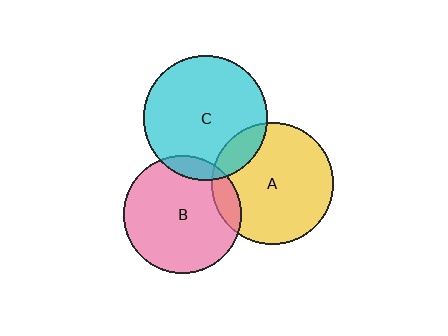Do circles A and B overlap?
Yes.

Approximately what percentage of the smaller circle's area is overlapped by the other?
Approximately 10%.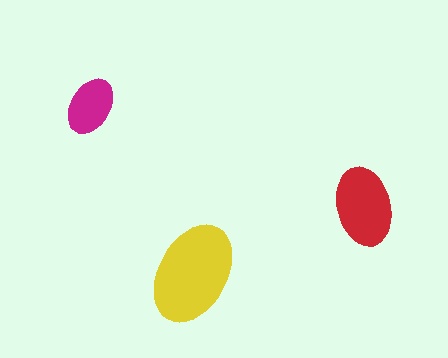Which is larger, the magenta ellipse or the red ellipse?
The red one.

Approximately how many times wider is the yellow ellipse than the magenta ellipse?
About 2 times wider.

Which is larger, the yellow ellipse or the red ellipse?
The yellow one.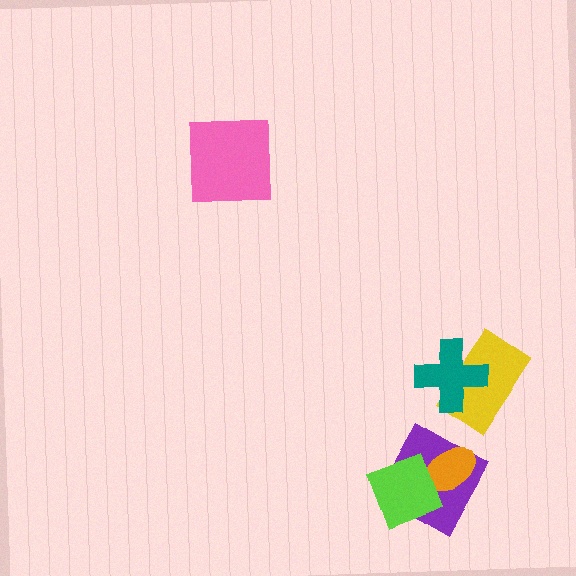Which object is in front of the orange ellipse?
The lime diamond is in front of the orange ellipse.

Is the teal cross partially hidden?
No, no other shape covers it.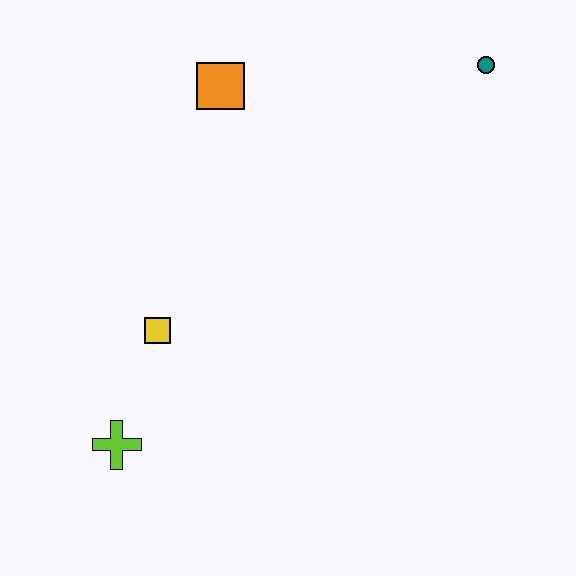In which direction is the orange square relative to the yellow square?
The orange square is above the yellow square.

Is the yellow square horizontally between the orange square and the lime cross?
Yes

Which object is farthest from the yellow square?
The teal circle is farthest from the yellow square.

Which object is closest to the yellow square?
The lime cross is closest to the yellow square.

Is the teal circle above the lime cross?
Yes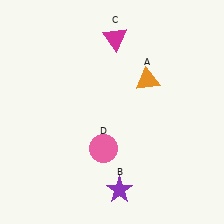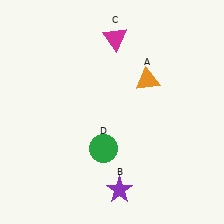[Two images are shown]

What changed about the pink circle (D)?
In Image 1, D is pink. In Image 2, it changed to green.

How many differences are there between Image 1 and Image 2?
There is 1 difference between the two images.